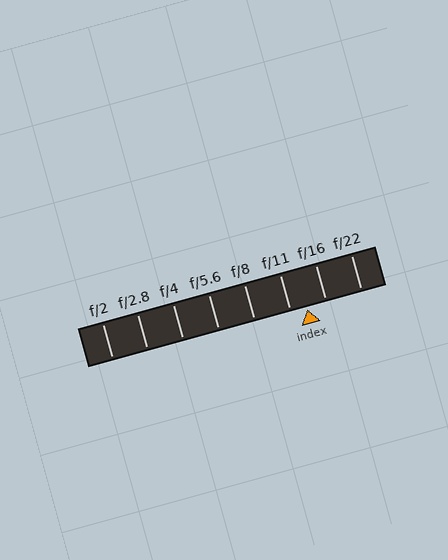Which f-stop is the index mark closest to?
The index mark is closest to f/11.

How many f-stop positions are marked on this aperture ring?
There are 8 f-stop positions marked.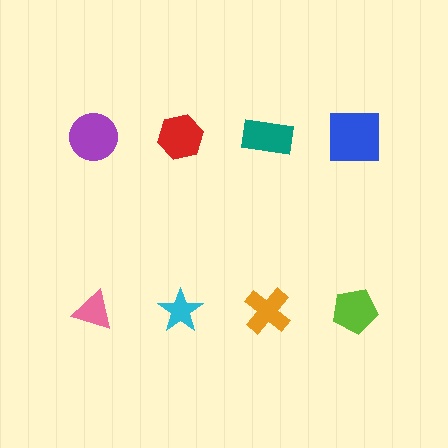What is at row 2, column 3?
An orange cross.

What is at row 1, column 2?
A red hexagon.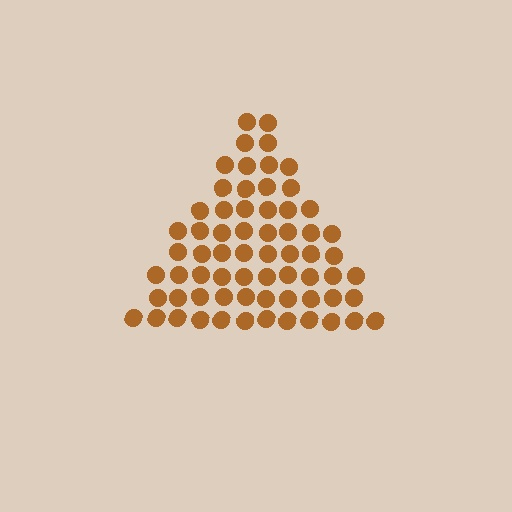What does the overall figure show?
The overall figure shows a triangle.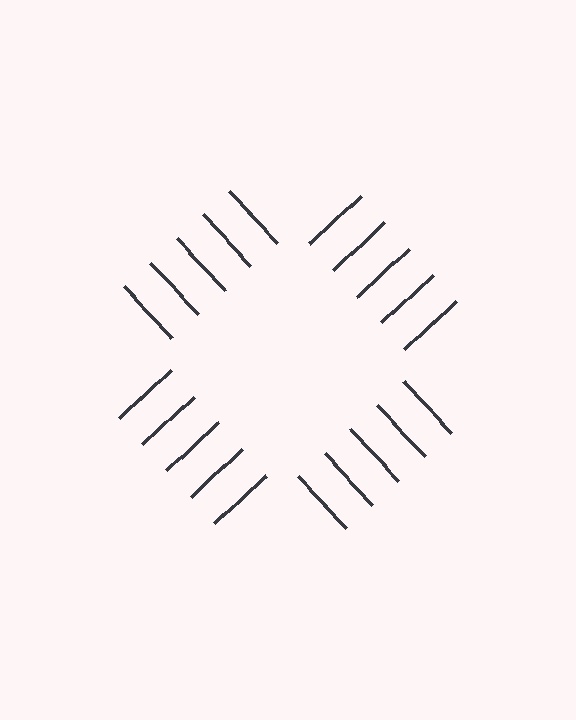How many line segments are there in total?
20 — 5 along each of the 4 edges.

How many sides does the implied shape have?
4 sides — the line-ends trace a square.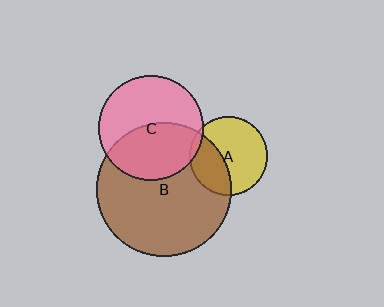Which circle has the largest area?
Circle B (brown).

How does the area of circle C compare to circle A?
Approximately 1.8 times.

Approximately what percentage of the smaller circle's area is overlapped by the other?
Approximately 5%.